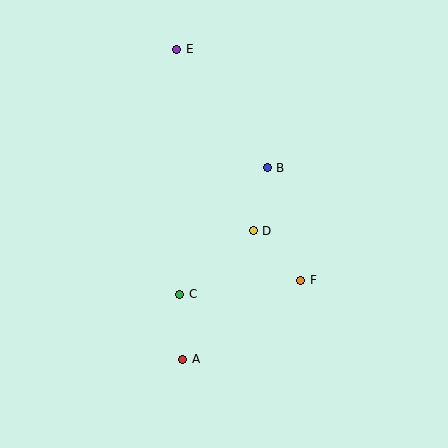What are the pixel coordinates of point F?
Point F is at (301, 280).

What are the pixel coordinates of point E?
Point E is at (177, 49).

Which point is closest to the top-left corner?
Point E is closest to the top-left corner.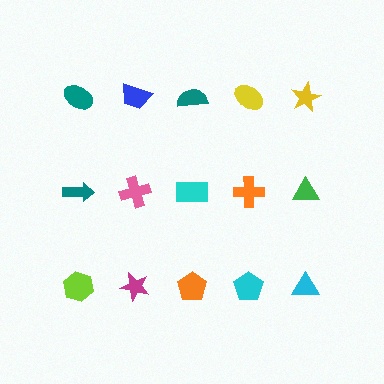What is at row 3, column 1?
A lime hexagon.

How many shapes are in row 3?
5 shapes.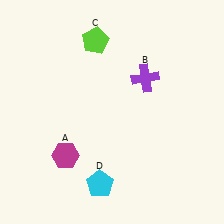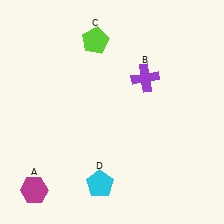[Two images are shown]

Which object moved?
The magenta hexagon (A) moved down.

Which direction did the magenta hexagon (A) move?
The magenta hexagon (A) moved down.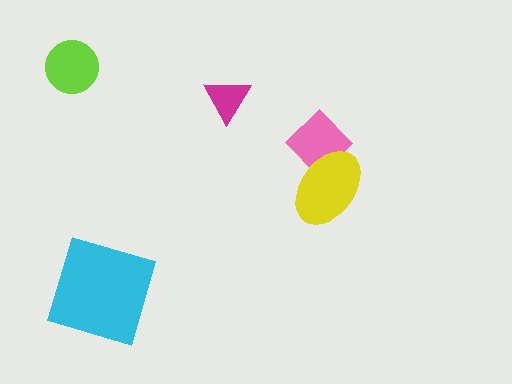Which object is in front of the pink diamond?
The yellow ellipse is in front of the pink diamond.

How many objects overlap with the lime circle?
0 objects overlap with the lime circle.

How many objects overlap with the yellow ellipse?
1 object overlaps with the yellow ellipse.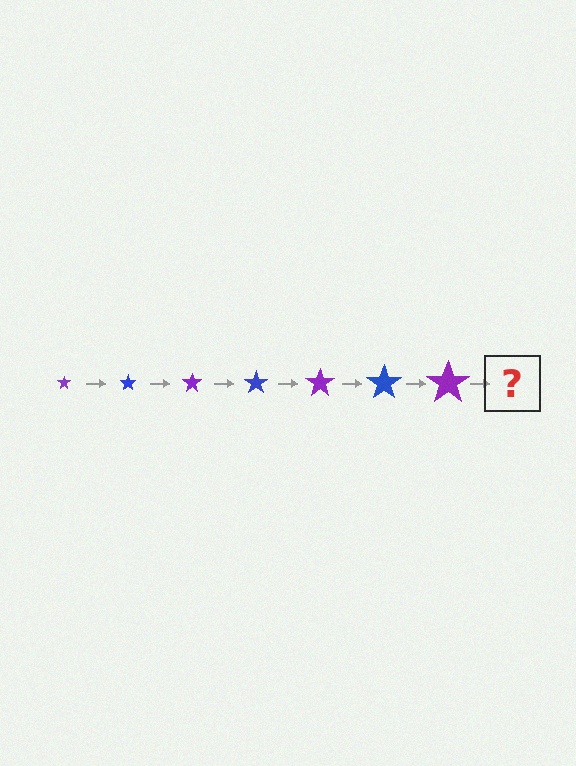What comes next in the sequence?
The next element should be a blue star, larger than the previous one.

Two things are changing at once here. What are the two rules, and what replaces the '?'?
The two rules are that the star grows larger each step and the color cycles through purple and blue. The '?' should be a blue star, larger than the previous one.